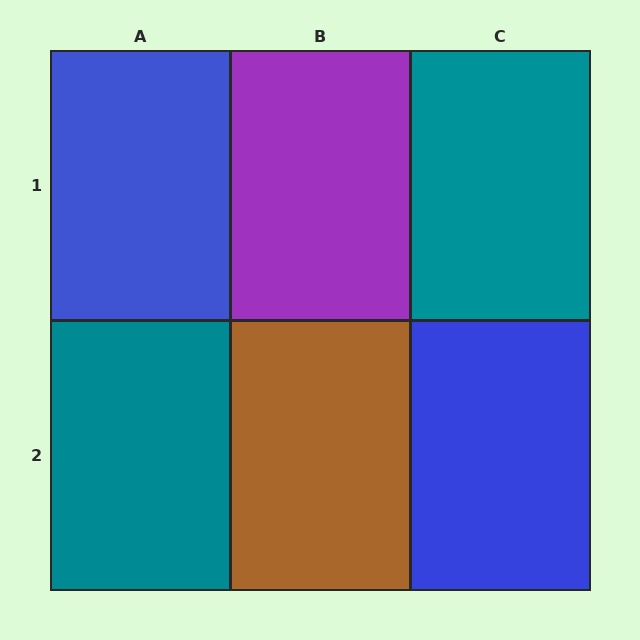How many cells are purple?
1 cell is purple.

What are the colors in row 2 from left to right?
Teal, brown, blue.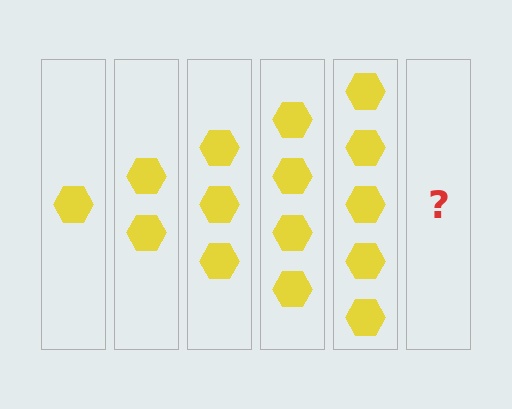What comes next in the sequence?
The next element should be 6 hexagons.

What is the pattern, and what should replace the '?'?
The pattern is that each step adds one more hexagon. The '?' should be 6 hexagons.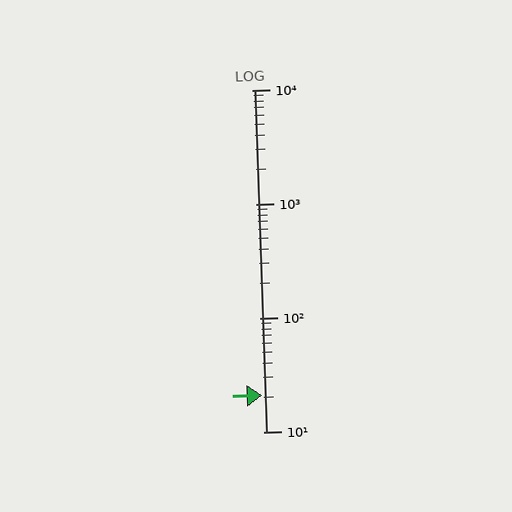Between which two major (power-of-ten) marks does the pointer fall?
The pointer is between 10 and 100.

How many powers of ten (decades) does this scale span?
The scale spans 3 decades, from 10 to 10000.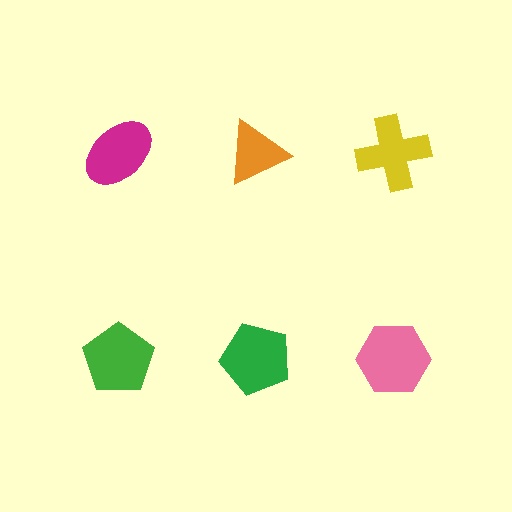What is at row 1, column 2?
An orange triangle.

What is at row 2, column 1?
A green pentagon.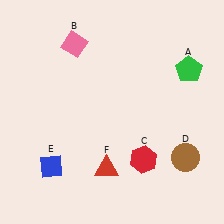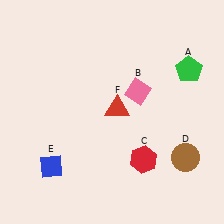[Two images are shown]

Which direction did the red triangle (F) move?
The red triangle (F) moved up.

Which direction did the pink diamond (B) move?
The pink diamond (B) moved right.